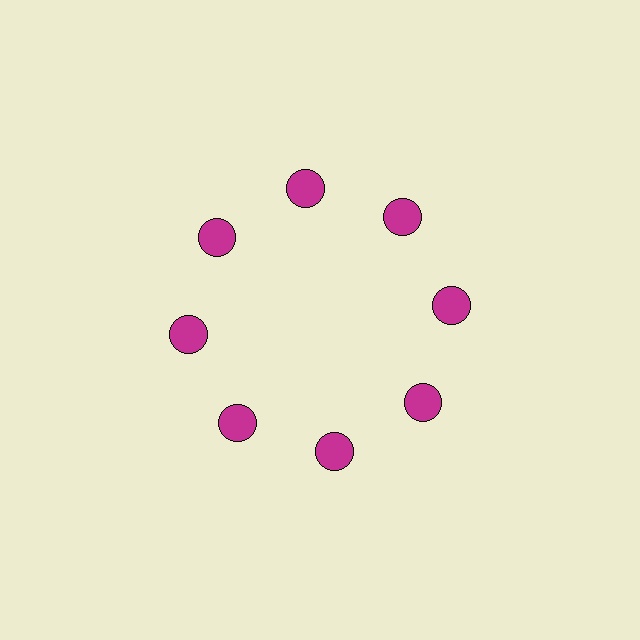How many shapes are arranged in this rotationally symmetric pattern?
There are 8 shapes, arranged in 8 groups of 1.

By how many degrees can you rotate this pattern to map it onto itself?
The pattern maps onto itself every 45 degrees of rotation.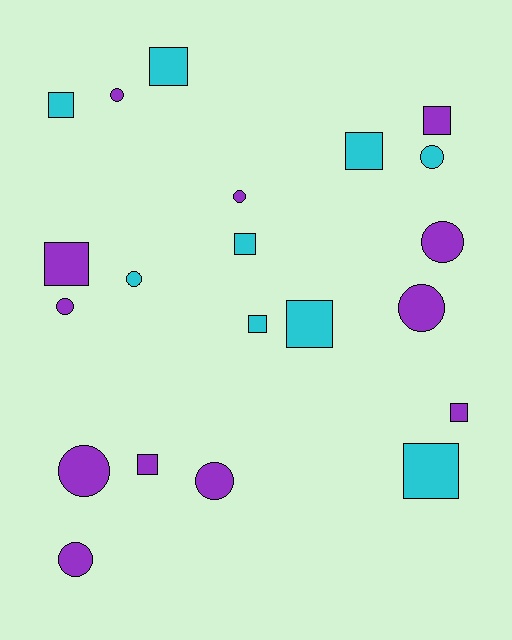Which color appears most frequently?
Purple, with 12 objects.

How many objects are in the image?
There are 21 objects.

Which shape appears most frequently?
Square, with 11 objects.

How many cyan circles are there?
There are 2 cyan circles.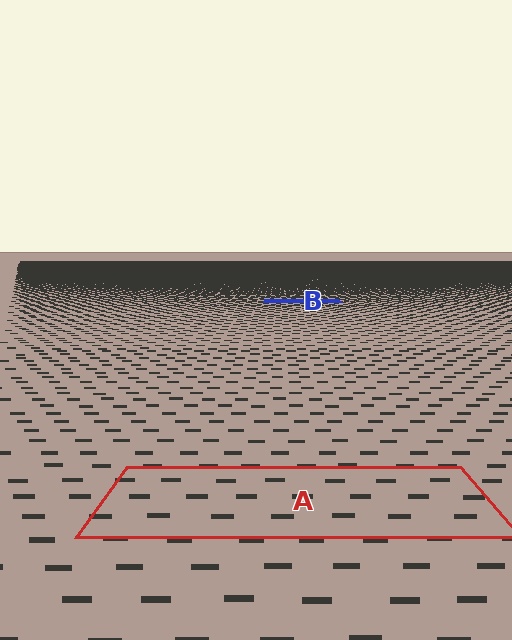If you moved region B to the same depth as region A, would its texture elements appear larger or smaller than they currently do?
They would appear larger. At a closer depth, the same texture elements are projected at a bigger on-screen size.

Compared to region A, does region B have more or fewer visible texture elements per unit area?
Region B has more texture elements per unit area — they are packed more densely because it is farther away.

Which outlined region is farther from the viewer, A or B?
Region B is farther from the viewer — the texture elements inside it appear smaller and more densely packed.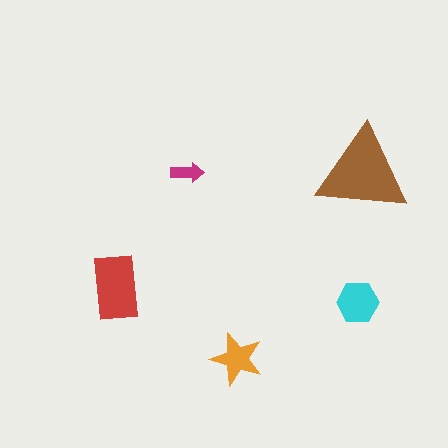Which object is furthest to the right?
The brown triangle is rightmost.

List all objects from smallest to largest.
The magenta arrow, the orange star, the cyan hexagon, the red rectangle, the brown triangle.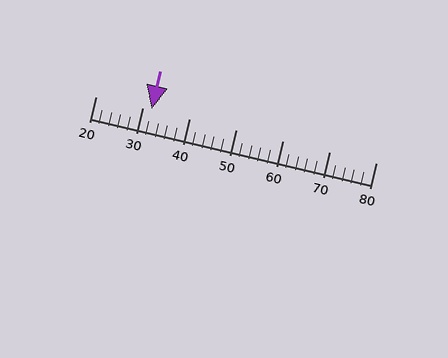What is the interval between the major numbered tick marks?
The major tick marks are spaced 10 units apart.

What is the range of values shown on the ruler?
The ruler shows values from 20 to 80.